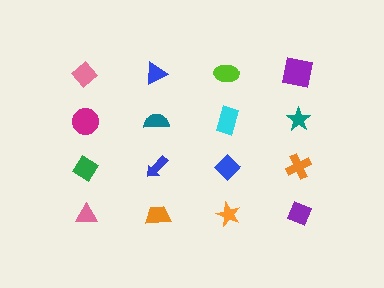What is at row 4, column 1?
A pink triangle.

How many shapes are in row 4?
4 shapes.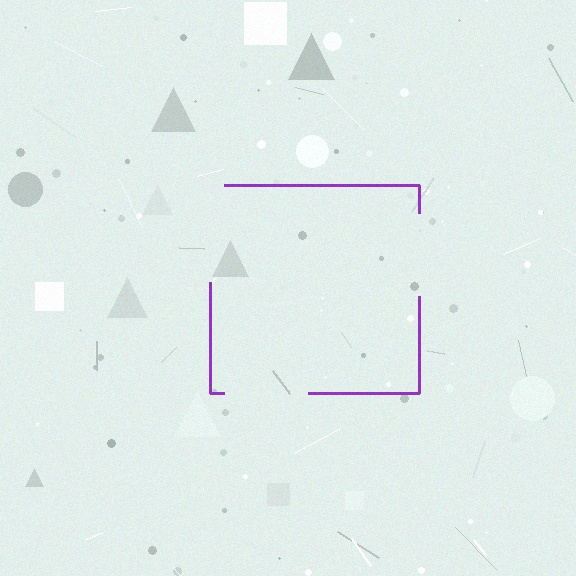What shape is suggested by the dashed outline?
The dashed outline suggests a square.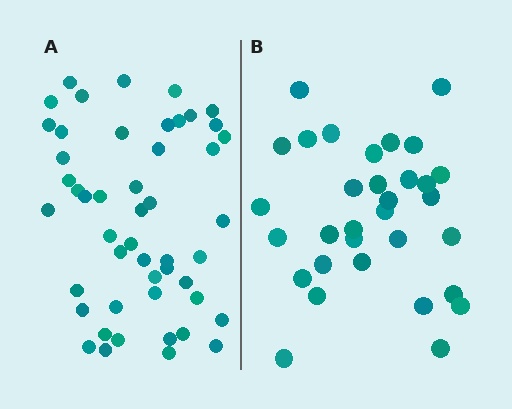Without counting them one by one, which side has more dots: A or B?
Region A (the left region) has more dots.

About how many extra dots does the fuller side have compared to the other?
Region A has approximately 15 more dots than region B.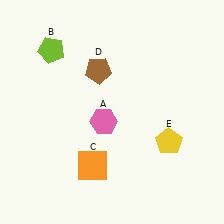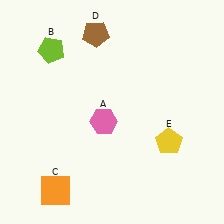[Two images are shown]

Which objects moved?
The objects that moved are: the orange square (C), the brown pentagon (D).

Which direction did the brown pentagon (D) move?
The brown pentagon (D) moved up.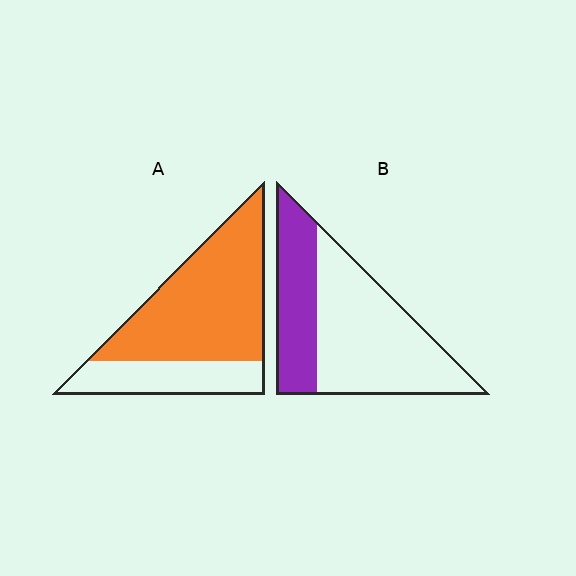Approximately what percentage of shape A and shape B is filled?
A is approximately 70% and B is approximately 35%.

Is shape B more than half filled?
No.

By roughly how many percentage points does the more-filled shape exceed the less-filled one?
By roughly 35 percentage points (A over B).